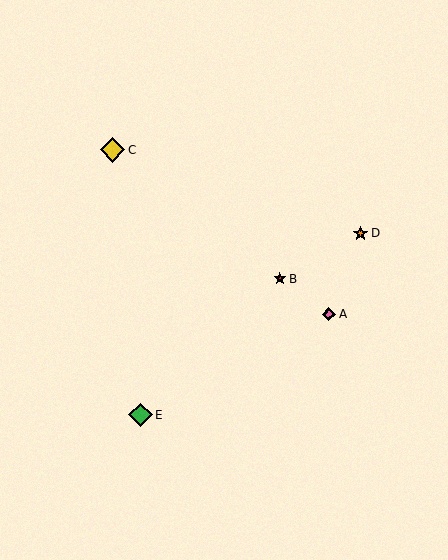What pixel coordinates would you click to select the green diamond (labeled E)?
Click at (140, 415) to select the green diamond E.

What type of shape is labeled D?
Shape D is an orange star.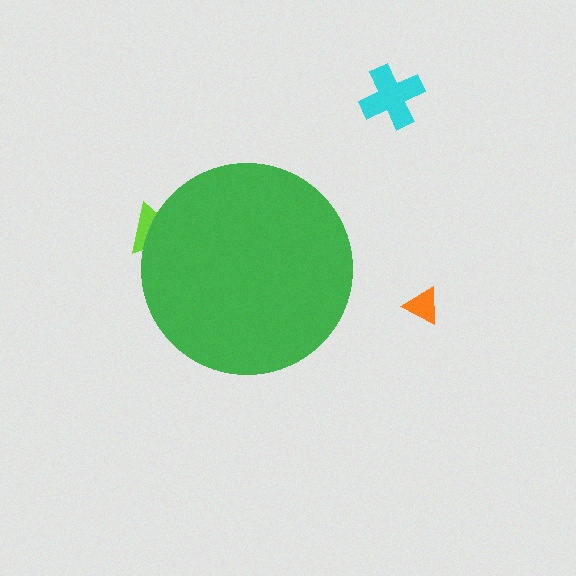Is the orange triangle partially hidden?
No, the orange triangle is fully visible.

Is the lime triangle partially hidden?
Yes, the lime triangle is partially hidden behind the green circle.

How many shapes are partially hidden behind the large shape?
1 shape is partially hidden.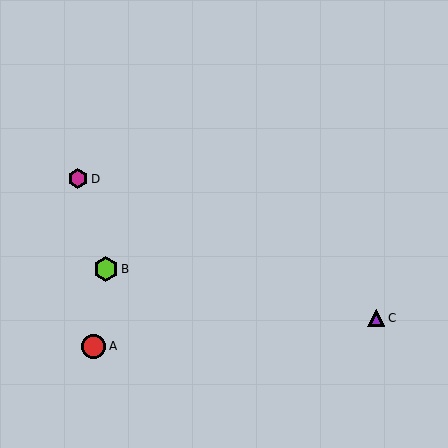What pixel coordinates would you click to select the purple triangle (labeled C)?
Click at (376, 318) to select the purple triangle C.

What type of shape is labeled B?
Shape B is a lime hexagon.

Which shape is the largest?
The lime hexagon (labeled B) is the largest.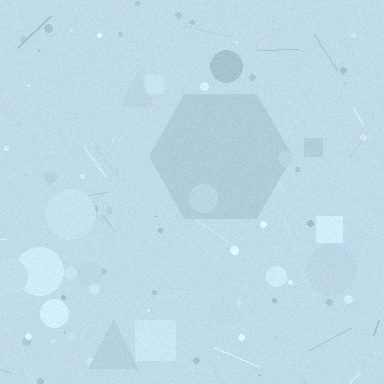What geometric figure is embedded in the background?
A hexagon is embedded in the background.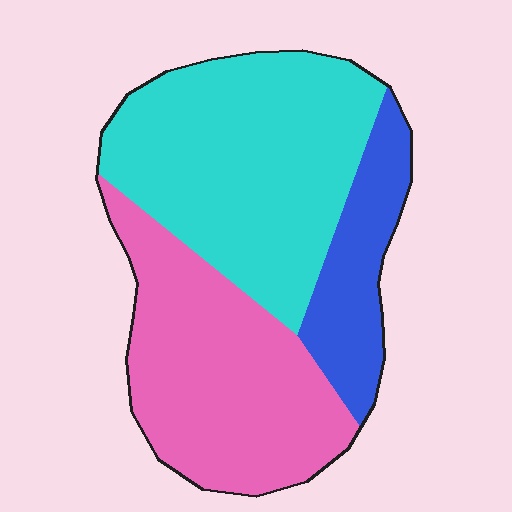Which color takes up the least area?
Blue, at roughly 15%.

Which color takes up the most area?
Cyan, at roughly 45%.